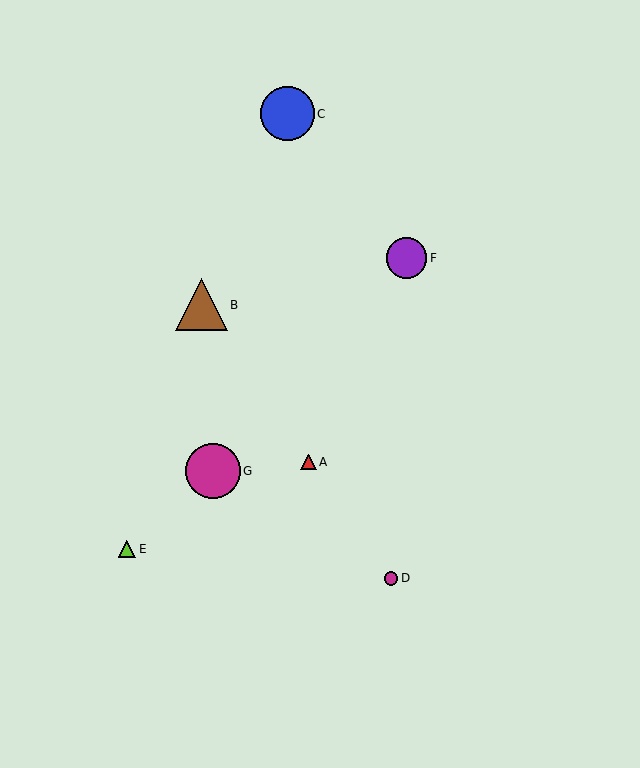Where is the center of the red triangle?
The center of the red triangle is at (308, 462).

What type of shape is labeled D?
Shape D is a magenta circle.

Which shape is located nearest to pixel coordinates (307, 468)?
The red triangle (labeled A) at (308, 462) is nearest to that location.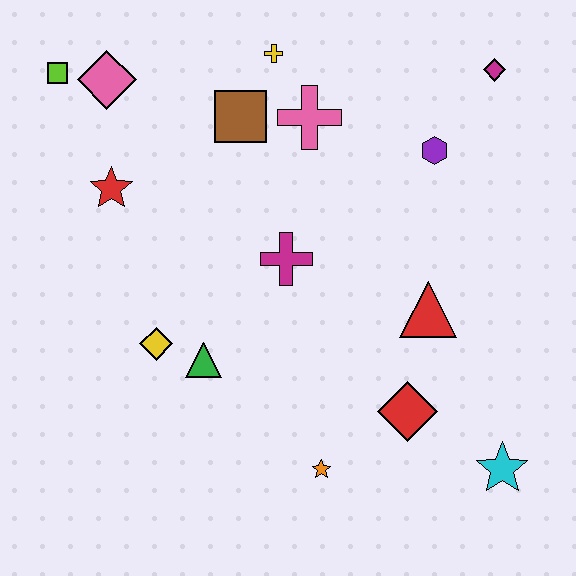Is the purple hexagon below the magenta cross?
No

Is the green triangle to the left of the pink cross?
Yes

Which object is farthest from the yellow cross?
The cyan star is farthest from the yellow cross.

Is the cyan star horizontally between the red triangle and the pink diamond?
No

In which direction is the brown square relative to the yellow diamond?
The brown square is above the yellow diamond.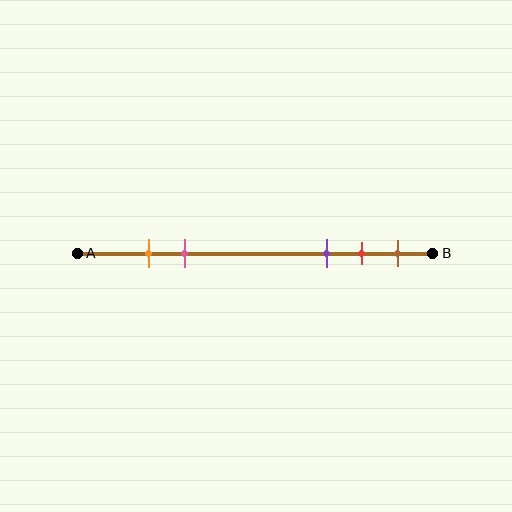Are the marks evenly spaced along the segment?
No, the marks are not evenly spaced.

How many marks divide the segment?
There are 5 marks dividing the segment.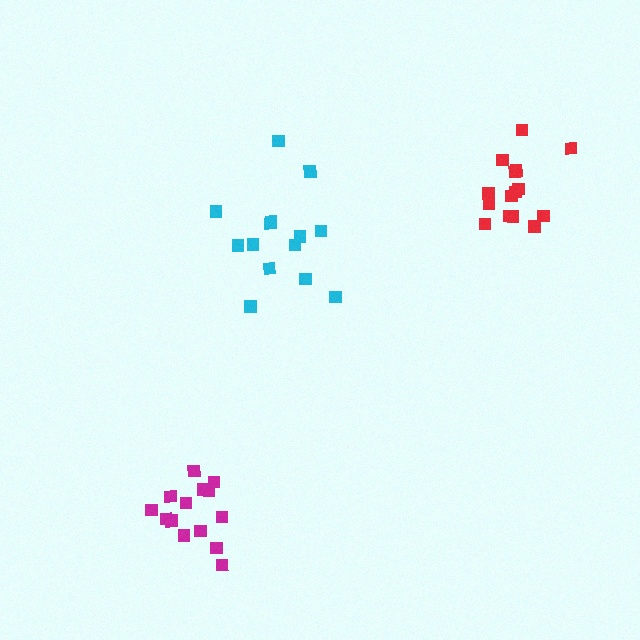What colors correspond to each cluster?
The clusters are colored: magenta, red, cyan.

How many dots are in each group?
Group 1: 14 dots, Group 2: 15 dots, Group 3: 14 dots (43 total).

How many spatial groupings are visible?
There are 3 spatial groupings.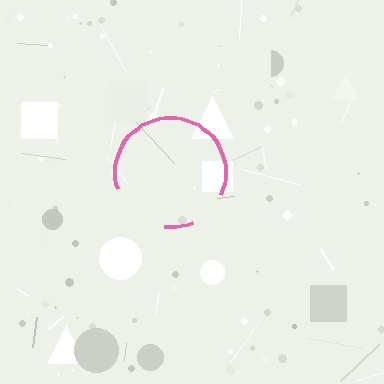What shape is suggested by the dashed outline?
The dashed outline suggests a circle.